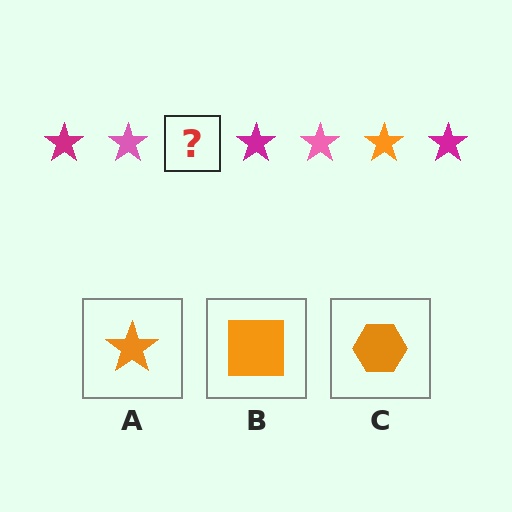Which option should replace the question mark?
Option A.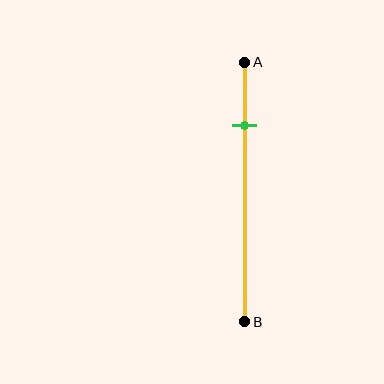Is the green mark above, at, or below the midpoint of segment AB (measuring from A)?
The green mark is above the midpoint of segment AB.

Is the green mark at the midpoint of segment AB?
No, the mark is at about 25% from A, not at the 50% midpoint.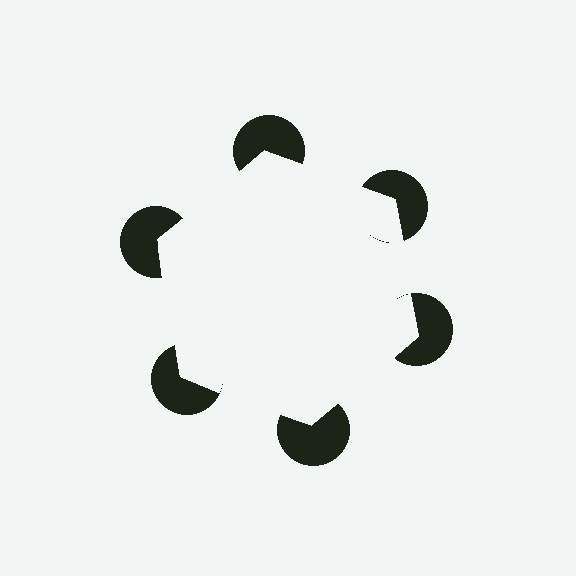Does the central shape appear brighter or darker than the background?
It typically appears slightly brighter than the background, even though no actual brightness change is drawn.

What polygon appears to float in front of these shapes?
An illusory hexagon — its edges are inferred from the aligned wedge cuts in the pac-man discs, not physically drawn.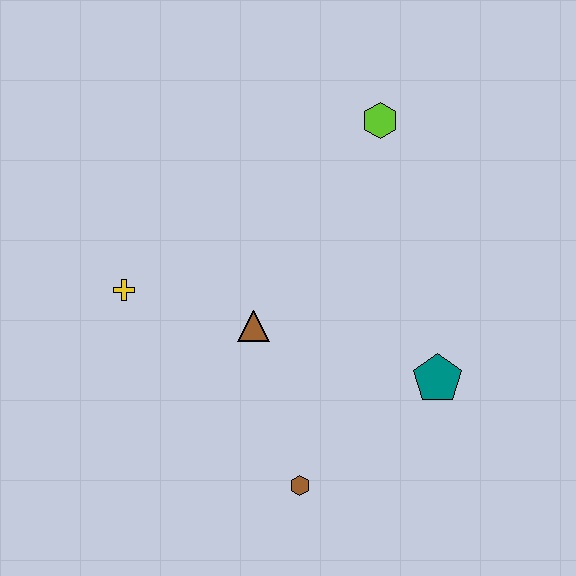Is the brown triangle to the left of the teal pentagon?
Yes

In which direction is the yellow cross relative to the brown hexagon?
The yellow cross is above the brown hexagon.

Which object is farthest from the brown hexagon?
The lime hexagon is farthest from the brown hexagon.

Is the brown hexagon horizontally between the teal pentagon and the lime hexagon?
No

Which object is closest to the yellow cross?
The brown triangle is closest to the yellow cross.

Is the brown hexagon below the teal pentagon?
Yes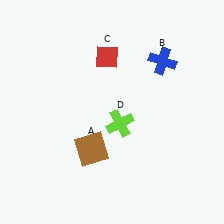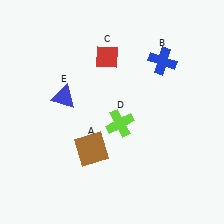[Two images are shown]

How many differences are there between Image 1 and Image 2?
There is 1 difference between the two images.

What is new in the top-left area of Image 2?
A blue triangle (E) was added in the top-left area of Image 2.